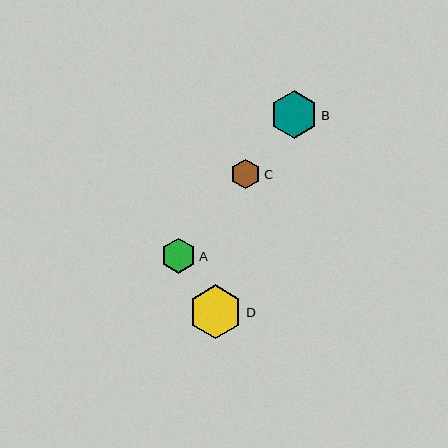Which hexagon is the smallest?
Hexagon C is the smallest with a size of approximately 30 pixels.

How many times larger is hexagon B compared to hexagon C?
Hexagon B is approximately 1.6 times the size of hexagon C.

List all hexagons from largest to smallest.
From largest to smallest: D, B, A, C.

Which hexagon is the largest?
Hexagon D is the largest with a size of approximately 54 pixels.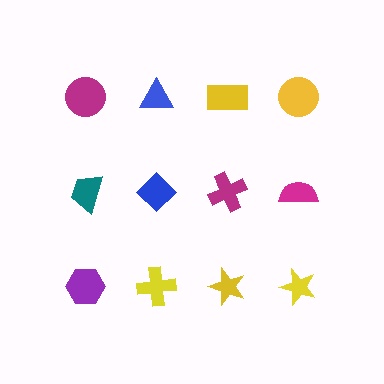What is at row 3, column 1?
A purple hexagon.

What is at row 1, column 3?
A yellow rectangle.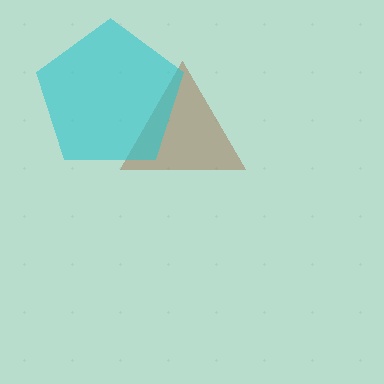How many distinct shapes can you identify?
There are 2 distinct shapes: a brown triangle, a cyan pentagon.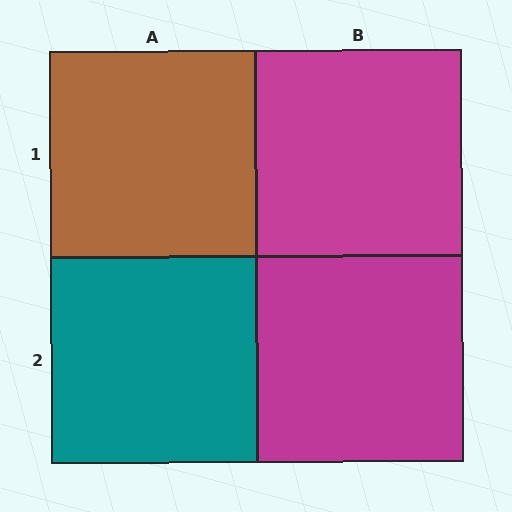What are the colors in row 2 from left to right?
Teal, magenta.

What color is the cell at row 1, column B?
Magenta.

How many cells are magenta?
2 cells are magenta.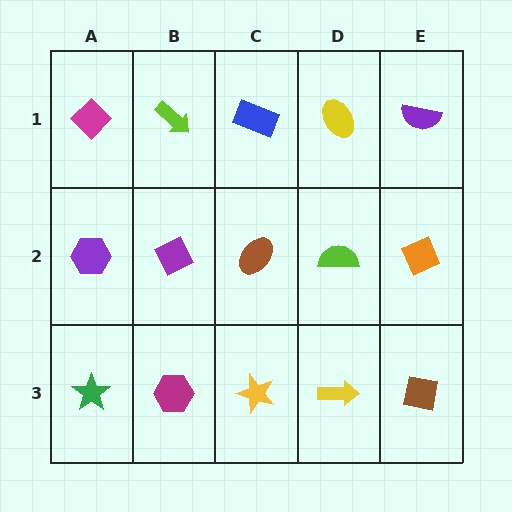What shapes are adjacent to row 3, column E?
An orange diamond (row 2, column E), a yellow arrow (row 3, column D).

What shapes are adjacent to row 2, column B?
A lime arrow (row 1, column B), a magenta hexagon (row 3, column B), a purple hexagon (row 2, column A), a brown ellipse (row 2, column C).